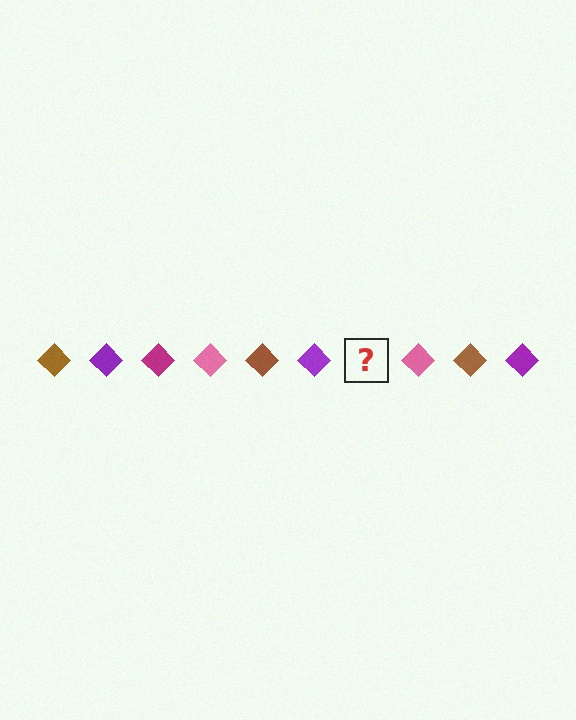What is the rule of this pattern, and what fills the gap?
The rule is that the pattern cycles through brown, purple, magenta, pink diamonds. The gap should be filled with a magenta diamond.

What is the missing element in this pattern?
The missing element is a magenta diamond.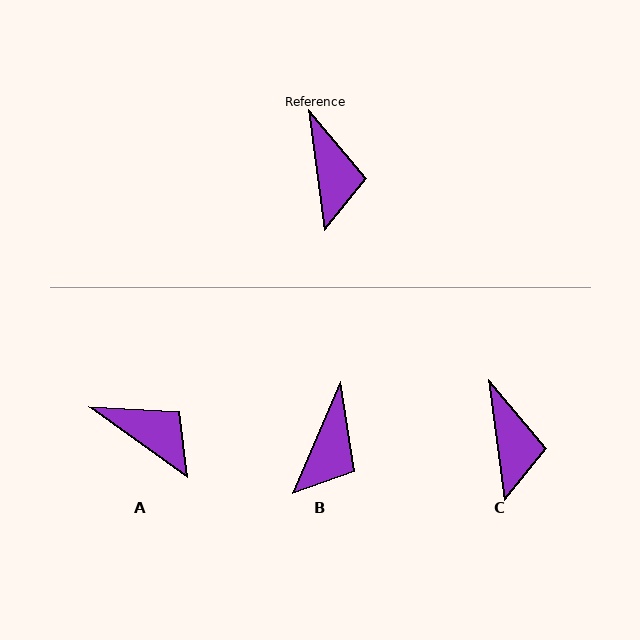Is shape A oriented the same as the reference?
No, it is off by about 46 degrees.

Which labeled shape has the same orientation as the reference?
C.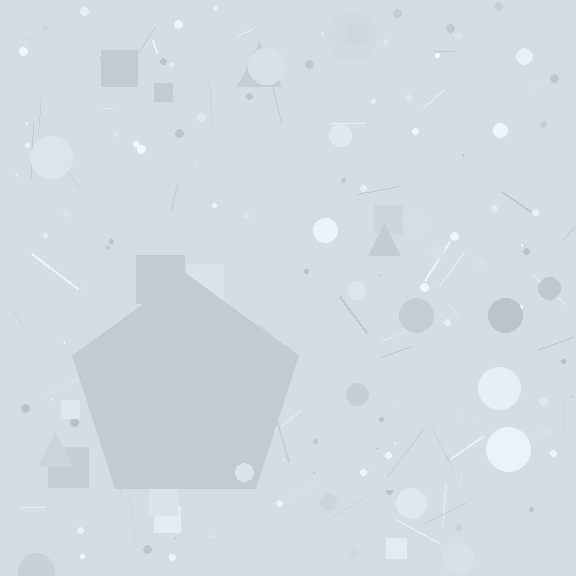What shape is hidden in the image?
A pentagon is hidden in the image.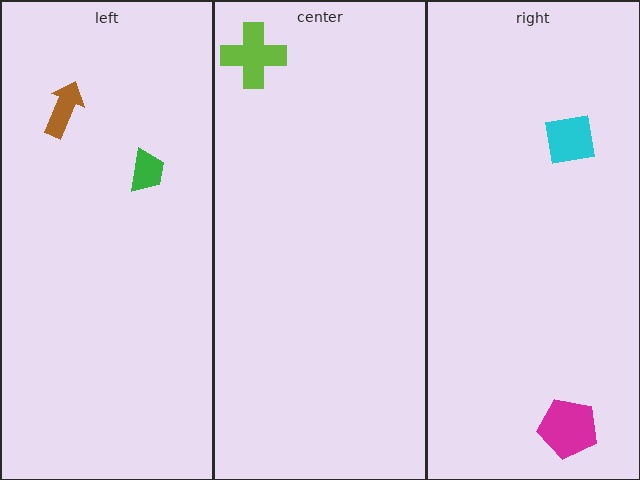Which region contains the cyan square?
The right region.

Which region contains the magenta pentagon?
The right region.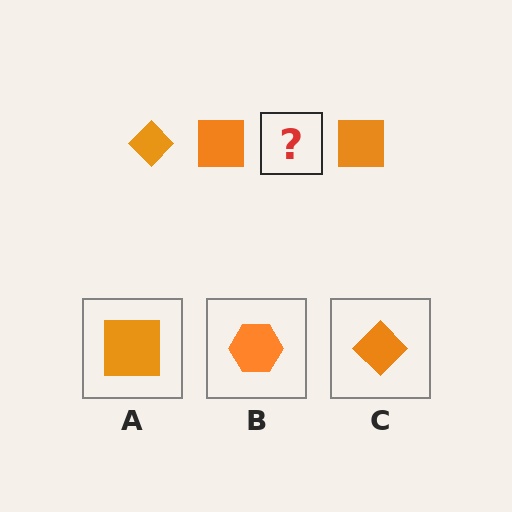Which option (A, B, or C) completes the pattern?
C.